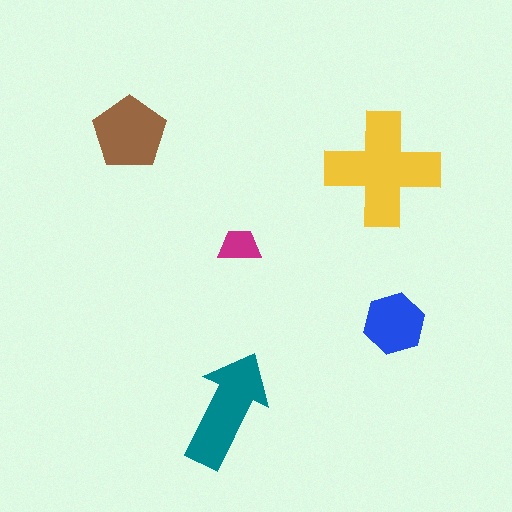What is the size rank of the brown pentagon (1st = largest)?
3rd.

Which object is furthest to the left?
The brown pentagon is leftmost.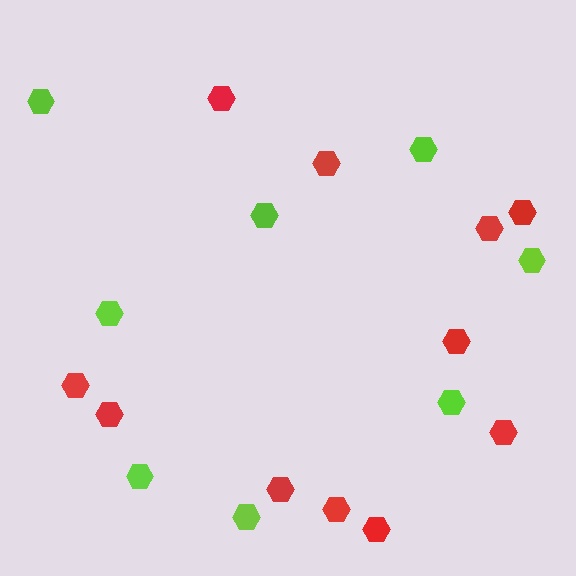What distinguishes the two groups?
There are 2 groups: one group of red hexagons (11) and one group of lime hexagons (8).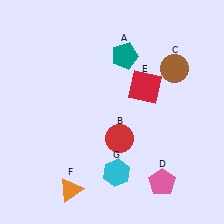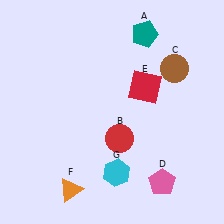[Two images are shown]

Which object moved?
The teal pentagon (A) moved up.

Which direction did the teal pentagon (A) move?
The teal pentagon (A) moved up.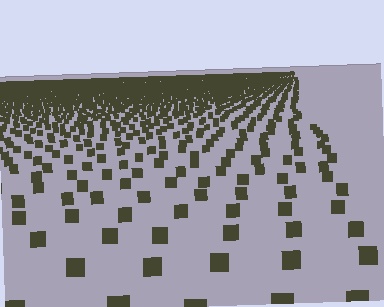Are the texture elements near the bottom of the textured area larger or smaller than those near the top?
Larger. Near the bottom, elements are closer to the viewer and appear at a bigger on-screen size.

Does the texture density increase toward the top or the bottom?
Density increases toward the top.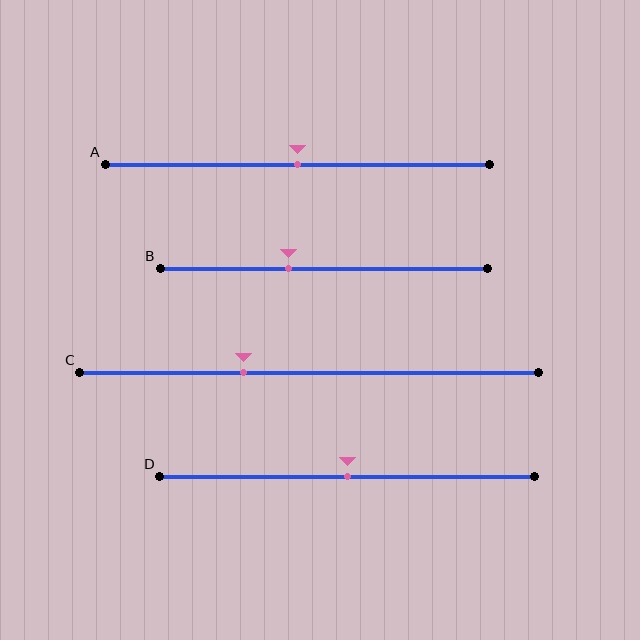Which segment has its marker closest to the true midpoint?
Segment A has its marker closest to the true midpoint.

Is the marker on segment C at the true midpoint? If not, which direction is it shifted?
No, the marker on segment C is shifted to the left by about 14% of the segment length.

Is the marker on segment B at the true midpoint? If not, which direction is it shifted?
No, the marker on segment B is shifted to the left by about 11% of the segment length.